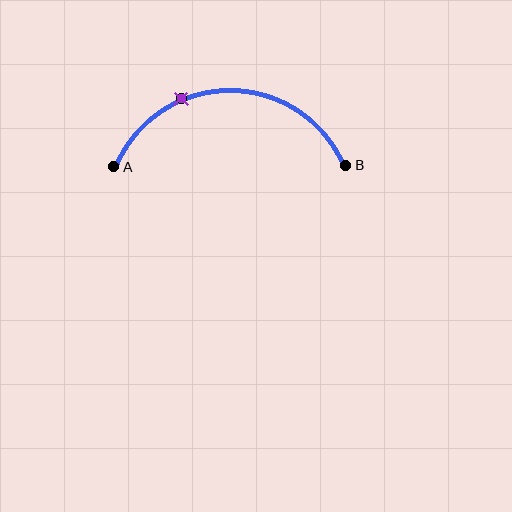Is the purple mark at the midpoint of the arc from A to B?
No. The purple mark lies on the arc but is closer to endpoint A. The arc midpoint would be at the point on the curve equidistant along the arc from both A and B.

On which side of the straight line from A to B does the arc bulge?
The arc bulges above the straight line connecting A and B.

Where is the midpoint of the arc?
The arc midpoint is the point on the curve farthest from the straight line joining A and B. It sits above that line.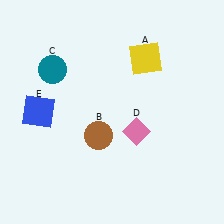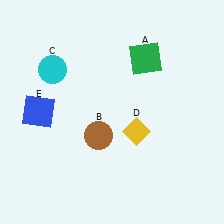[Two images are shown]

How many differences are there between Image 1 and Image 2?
There are 3 differences between the two images.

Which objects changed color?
A changed from yellow to green. C changed from teal to cyan. D changed from pink to yellow.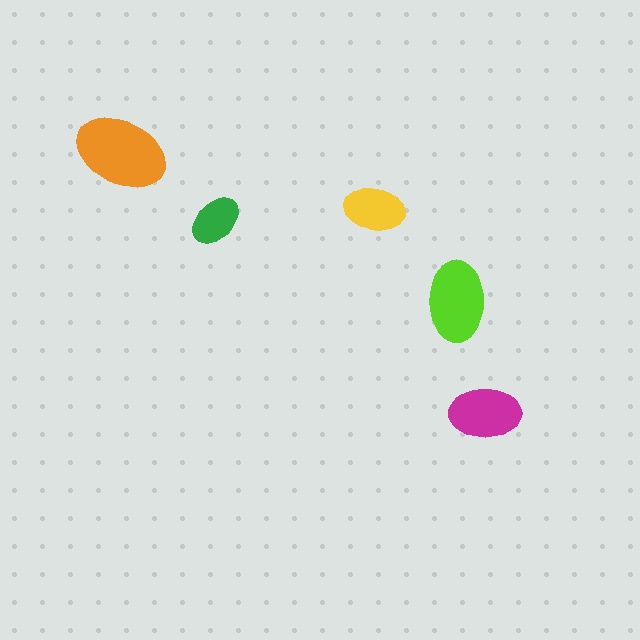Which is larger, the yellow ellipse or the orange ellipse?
The orange one.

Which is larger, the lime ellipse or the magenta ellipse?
The lime one.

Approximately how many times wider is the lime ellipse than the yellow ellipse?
About 1.5 times wider.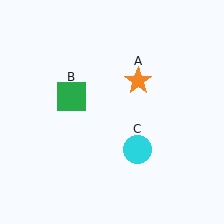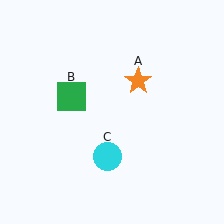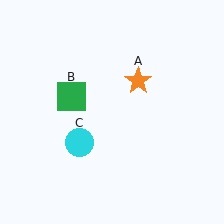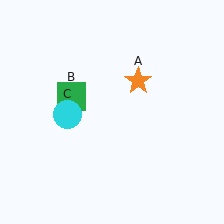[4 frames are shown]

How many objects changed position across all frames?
1 object changed position: cyan circle (object C).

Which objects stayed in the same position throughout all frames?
Orange star (object A) and green square (object B) remained stationary.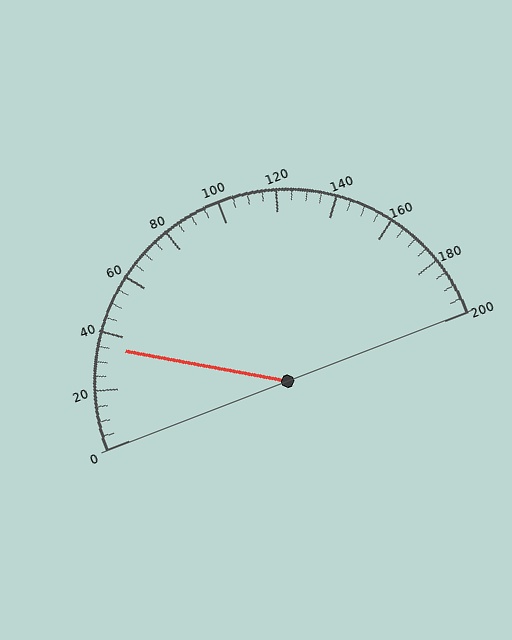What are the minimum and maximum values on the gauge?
The gauge ranges from 0 to 200.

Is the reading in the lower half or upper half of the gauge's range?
The reading is in the lower half of the range (0 to 200).